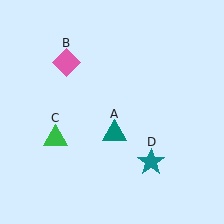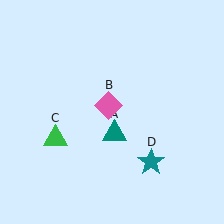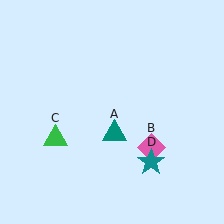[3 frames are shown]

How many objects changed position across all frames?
1 object changed position: pink diamond (object B).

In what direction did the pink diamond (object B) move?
The pink diamond (object B) moved down and to the right.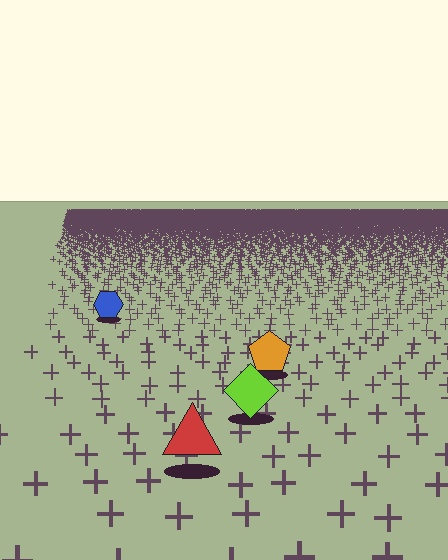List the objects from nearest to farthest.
From nearest to farthest: the red triangle, the lime diamond, the orange pentagon, the blue hexagon.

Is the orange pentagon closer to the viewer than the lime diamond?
No. The lime diamond is closer — you can tell from the texture gradient: the ground texture is coarser near it.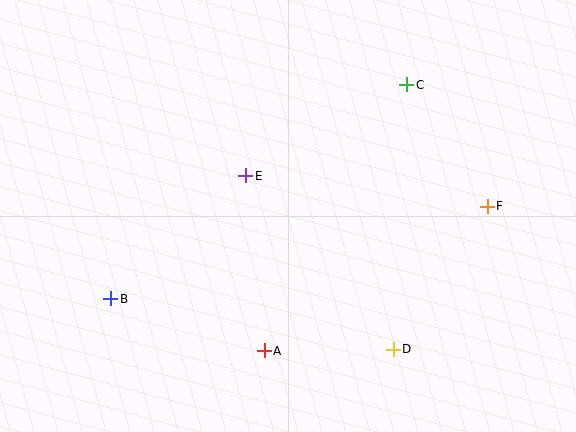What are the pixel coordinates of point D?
Point D is at (393, 349).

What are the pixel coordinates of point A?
Point A is at (264, 351).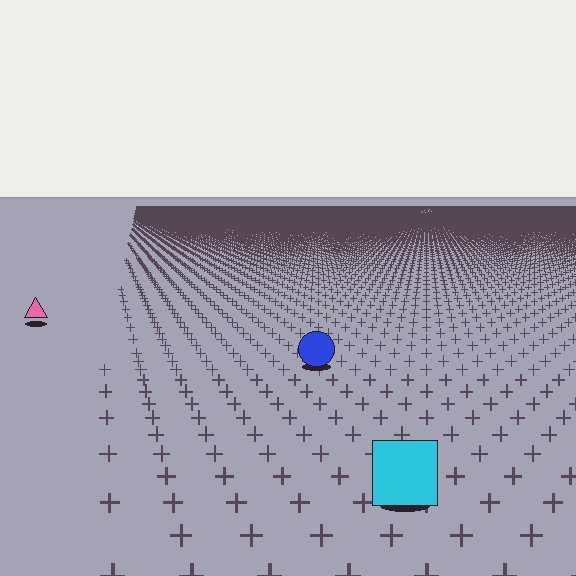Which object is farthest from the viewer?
The pink triangle is farthest from the viewer. It appears smaller and the ground texture around it is denser.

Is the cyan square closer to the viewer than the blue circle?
Yes. The cyan square is closer — you can tell from the texture gradient: the ground texture is coarser near it.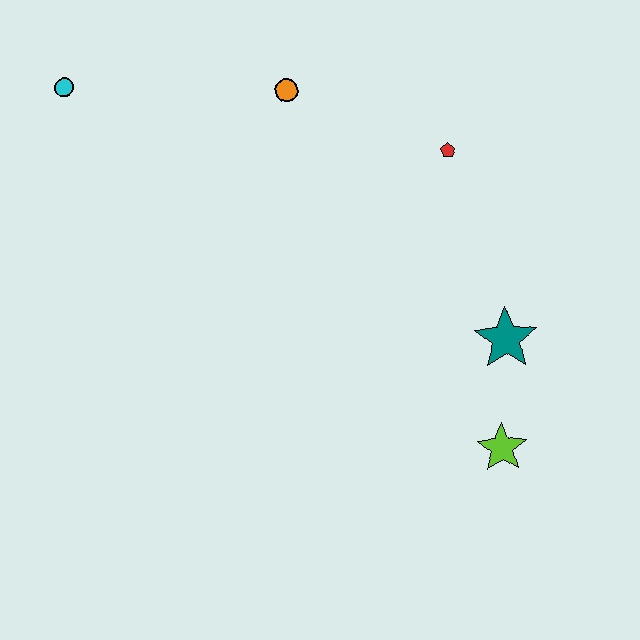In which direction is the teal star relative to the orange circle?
The teal star is below the orange circle.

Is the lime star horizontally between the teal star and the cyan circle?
Yes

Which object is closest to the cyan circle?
The orange circle is closest to the cyan circle.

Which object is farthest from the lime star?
The cyan circle is farthest from the lime star.